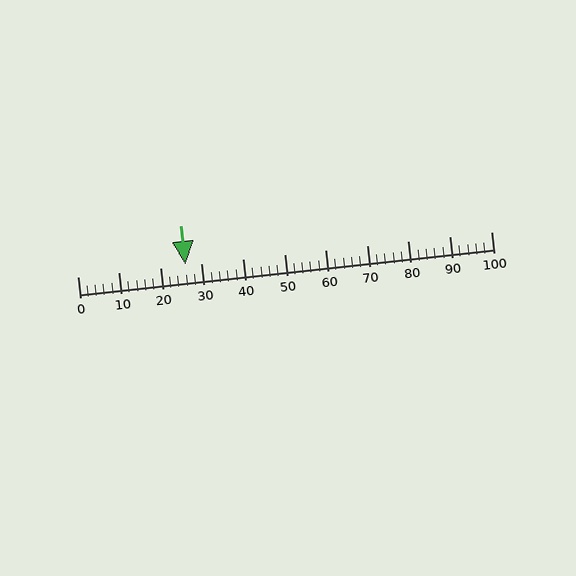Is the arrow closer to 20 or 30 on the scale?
The arrow is closer to 30.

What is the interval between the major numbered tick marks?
The major tick marks are spaced 10 units apart.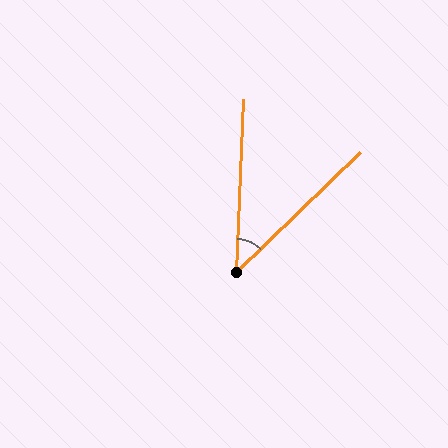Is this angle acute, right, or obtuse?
It is acute.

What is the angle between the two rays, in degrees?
Approximately 44 degrees.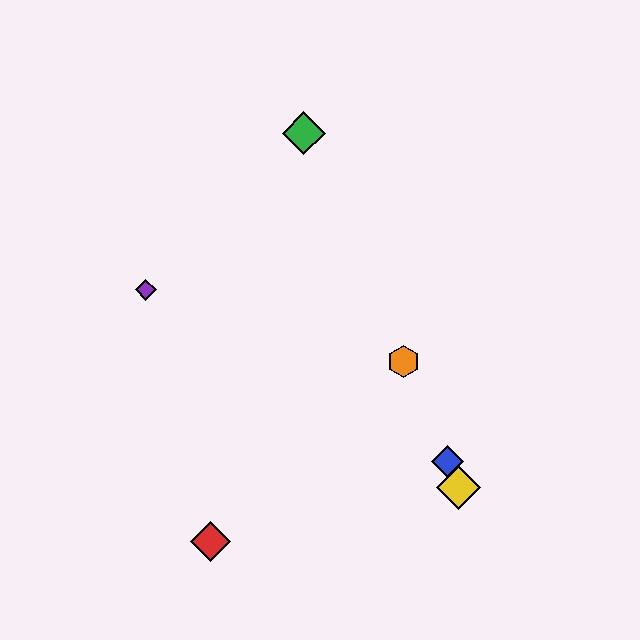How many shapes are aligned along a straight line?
4 shapes (the blue diamond, the green diamond, the yellow diamond, the orange hexagon) are aligned along a straight line.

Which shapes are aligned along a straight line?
The blue diamond, the green diamond, the yellow diamond, the orange hexagon are aligned along a straight line.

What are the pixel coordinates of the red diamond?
The red diamond is at (211, 542).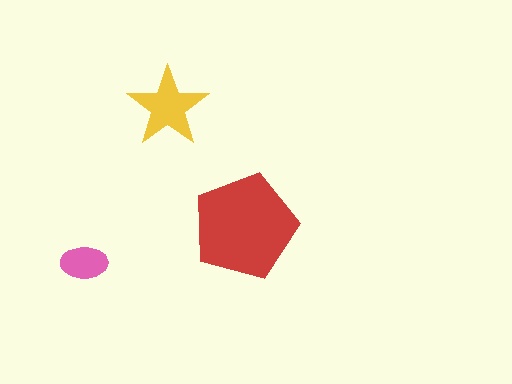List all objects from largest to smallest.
The red pentagon, the yellow star, the pink ellipse.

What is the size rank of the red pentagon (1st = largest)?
1st.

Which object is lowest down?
The pink ellipse is bottommost.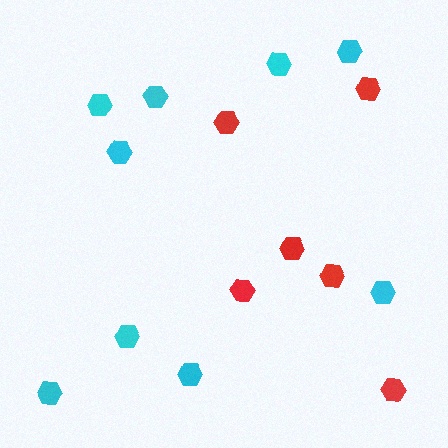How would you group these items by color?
There are 2 groups: one group of cyan hexagons (9) and one group of red hexagons (6).